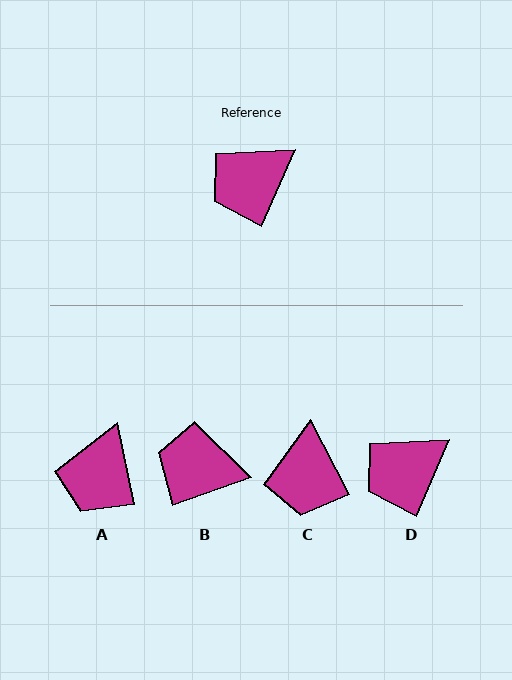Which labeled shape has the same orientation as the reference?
D.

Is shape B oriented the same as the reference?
No, it is off by about 48 degrees.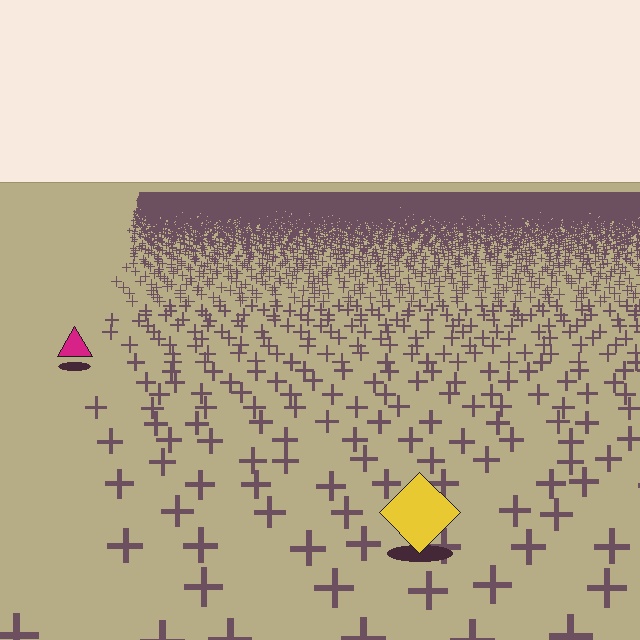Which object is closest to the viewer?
The yellow diamond is closest. The texture marks near it are larger and more spread out.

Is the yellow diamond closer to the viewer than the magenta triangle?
Yes. The yellow diamond is closer — you can tell from the texture gradient: the ground texture is coarser near it.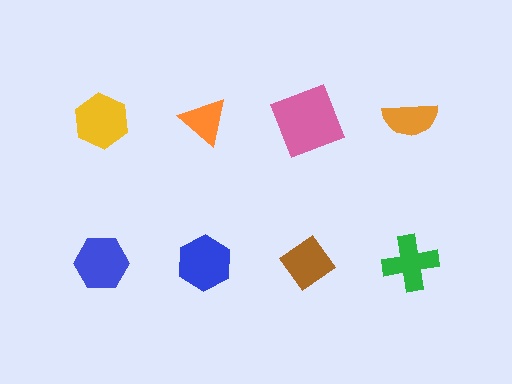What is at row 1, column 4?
An orange semicircle.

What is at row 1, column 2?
An orange triangle.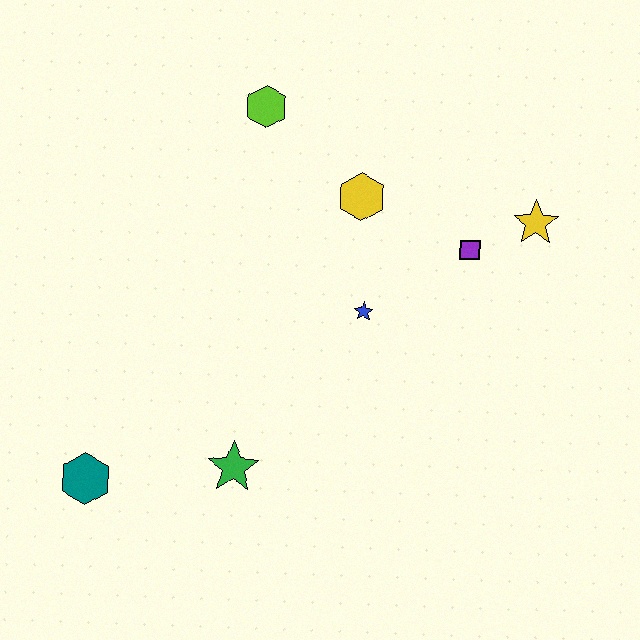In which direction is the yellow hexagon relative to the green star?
The yellow hexagon is above the green star.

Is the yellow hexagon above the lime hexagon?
No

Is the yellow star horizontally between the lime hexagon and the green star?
No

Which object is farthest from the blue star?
The teal hexagon is farthest from the blue star.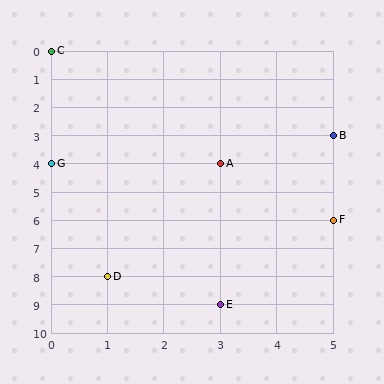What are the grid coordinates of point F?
Point F is at grid coordinates (5, 6).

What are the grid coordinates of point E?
Point E is at grid coordinates (3, 9).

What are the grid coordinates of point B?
Point B is at grid coordinates (5, 3).